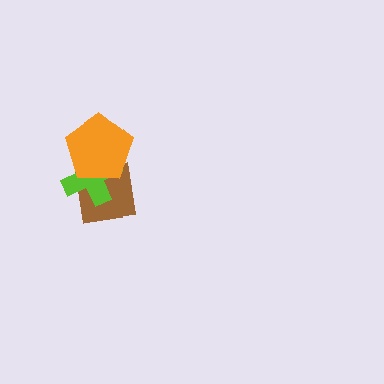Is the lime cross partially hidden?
Yes, it is partially covered by another shape.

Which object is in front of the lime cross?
The orange pentagon is in front of the lime cross.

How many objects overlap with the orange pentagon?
2 objects overlap with the orange pentagon.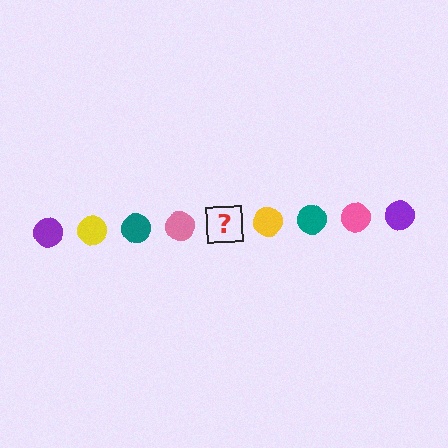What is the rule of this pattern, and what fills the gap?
The rule is that the pattern cycles through purple, yellow, teal, pink circles. The gap should be filled with a purple circle.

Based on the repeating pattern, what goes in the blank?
The blank should be a purple circle.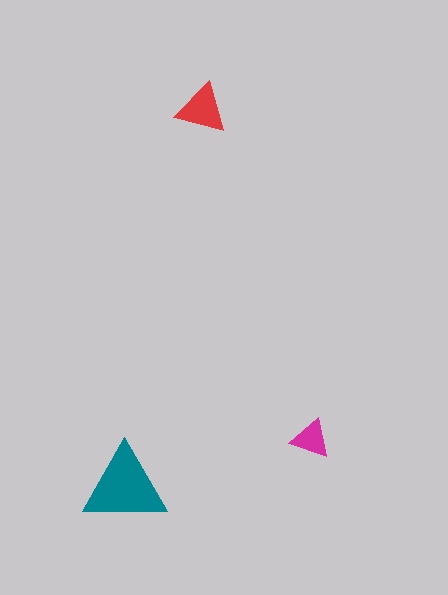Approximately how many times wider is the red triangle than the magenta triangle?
About 1.5 times wider.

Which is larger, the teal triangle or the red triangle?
The teal one.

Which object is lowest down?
The teal triangle is bottommost.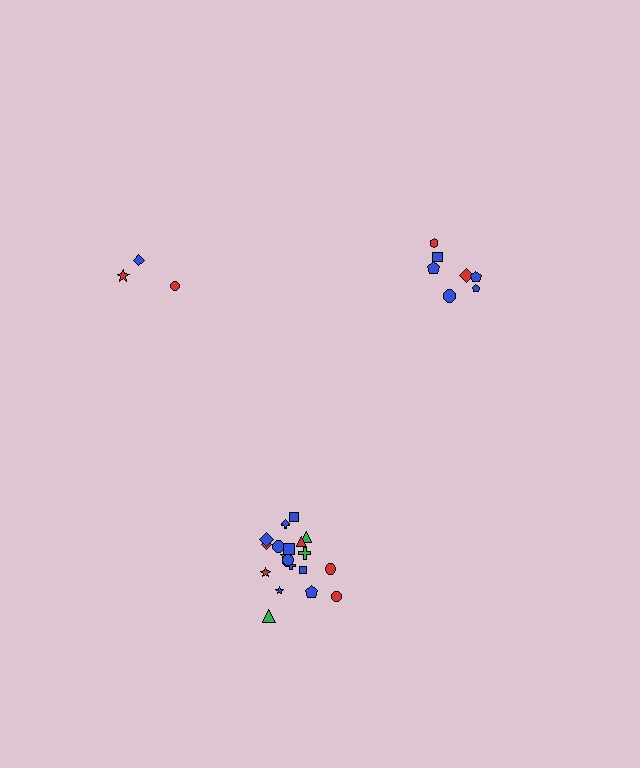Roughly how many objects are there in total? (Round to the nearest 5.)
Roughly 30 objects in total.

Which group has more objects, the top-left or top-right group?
The top-right group.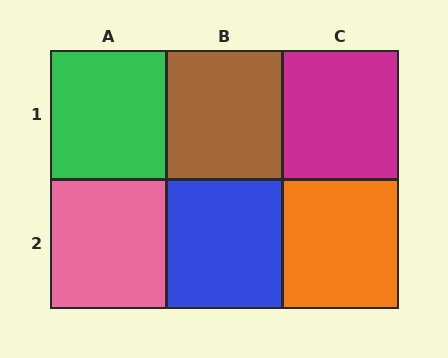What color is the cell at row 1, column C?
Magenta.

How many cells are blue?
1 cell is blue.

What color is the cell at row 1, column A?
Green.